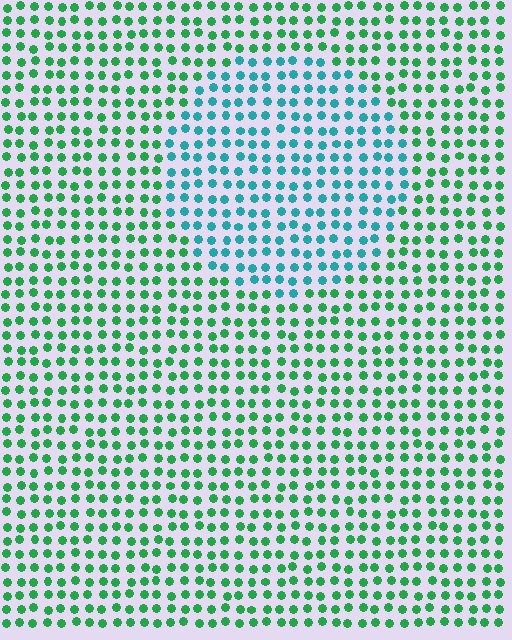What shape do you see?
I see a circle.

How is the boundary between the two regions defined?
The boundary is defined purely by a slight shift in hue (about 43 degrees). Spacing, size, and orientation are identical on both sides.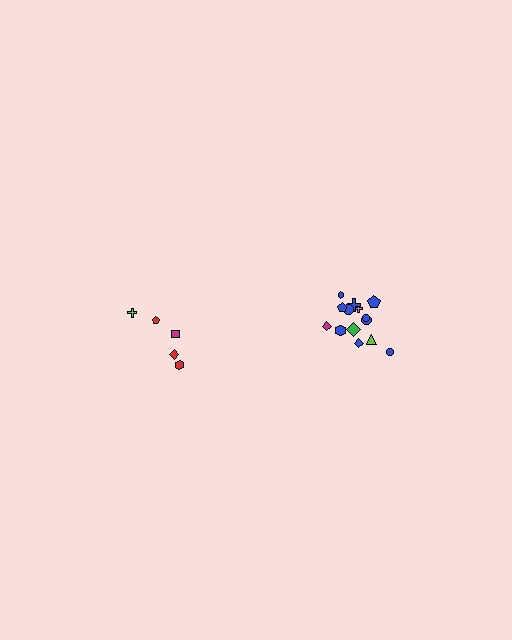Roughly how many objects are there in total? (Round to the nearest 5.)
Roughly 20 objects in total.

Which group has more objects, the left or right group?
The right group.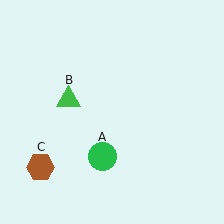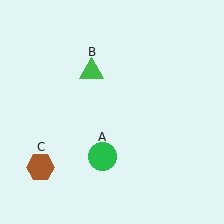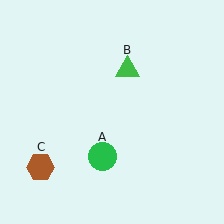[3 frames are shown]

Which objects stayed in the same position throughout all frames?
Green circle (object A) and brown hexagon (object C) remained stationary.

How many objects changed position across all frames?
1 object changed position: green triangle (object B).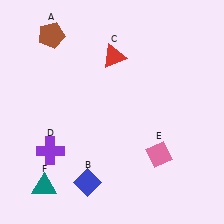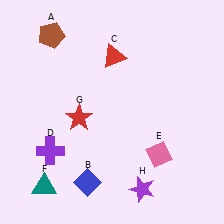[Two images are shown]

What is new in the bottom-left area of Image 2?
A red star (G) was added in the bottom-left area of Image 2.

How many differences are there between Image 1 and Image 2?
There are 2 differences between the two images.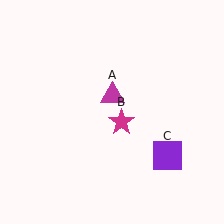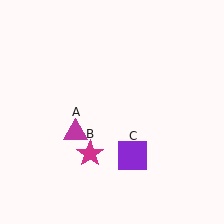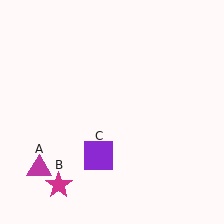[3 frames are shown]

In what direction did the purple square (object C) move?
The purple square (object C) moved left.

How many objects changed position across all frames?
3 objects changed position: magenta triangle (object A), magenta star (object B), purple square (object C).